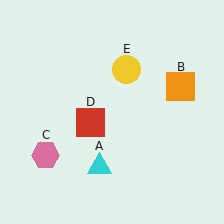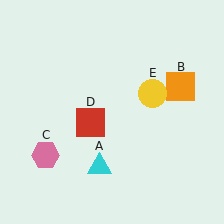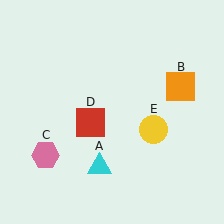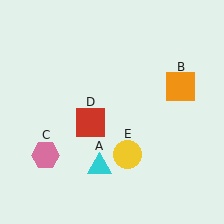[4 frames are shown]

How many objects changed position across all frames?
1 object changed position: yellow circle (object E).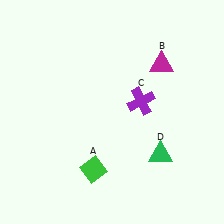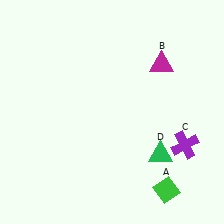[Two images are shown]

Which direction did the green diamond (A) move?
The green diamond (A) moved right.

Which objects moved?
The objects that moved are: the green diamond (A), the purple cross (C).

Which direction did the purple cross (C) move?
The purple cross (C) moved down.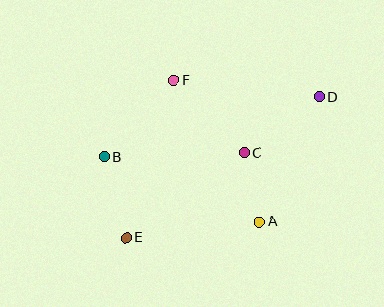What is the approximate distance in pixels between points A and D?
The distance between A and D is approximately 138 pixels.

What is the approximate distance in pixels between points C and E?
The distance between C and E is approximately 145 pixels.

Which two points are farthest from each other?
Points D and E are farthest from each other.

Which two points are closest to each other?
Points A and C are closest to each other.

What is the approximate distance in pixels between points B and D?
The distance between B and D is approximately 223 pixels.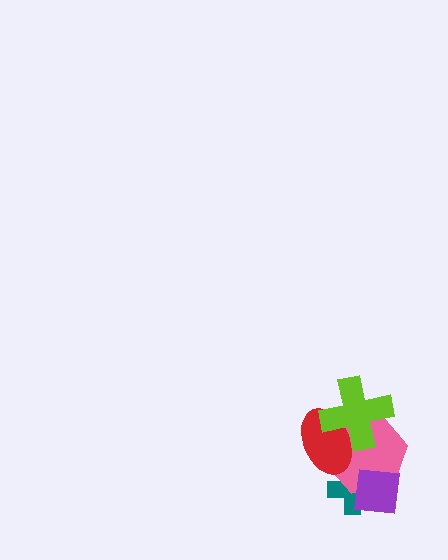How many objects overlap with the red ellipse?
2 objects overlap with the red ellipse.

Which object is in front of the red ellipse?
The lime cross is in front of the red ellipse.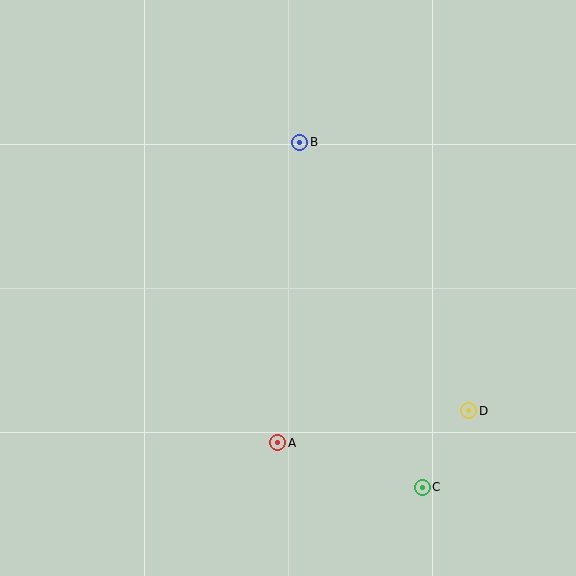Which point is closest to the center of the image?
Point B at (300, 142) is closest to the center.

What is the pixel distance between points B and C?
The distance between B and C is 366 pixels.